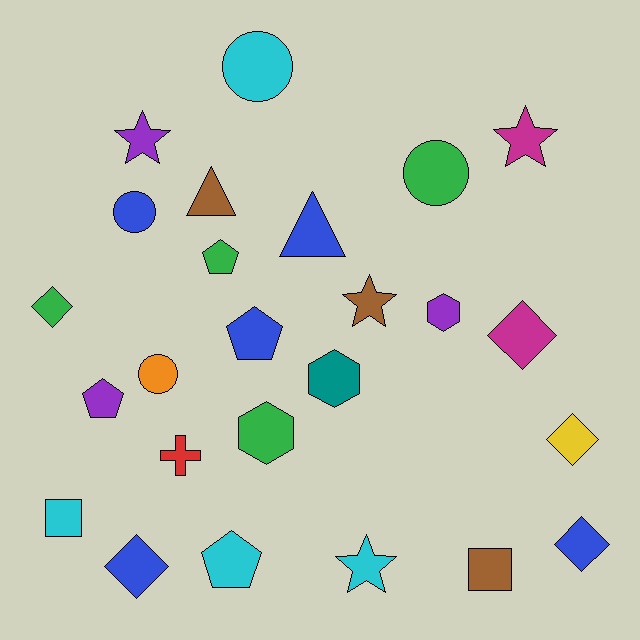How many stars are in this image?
There are 4 stars.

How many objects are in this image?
There are 25 objects.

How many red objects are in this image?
There is 1 red object.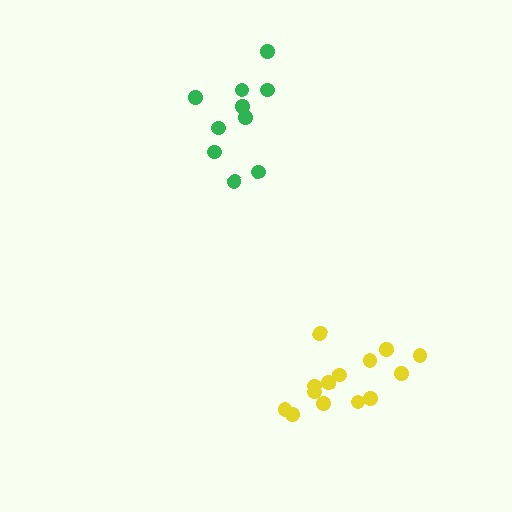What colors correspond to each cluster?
The clusters are colored: yellow, green.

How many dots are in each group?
Group 1: 14 dots, Group 2: 10 dots (24 total).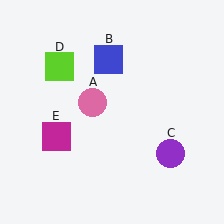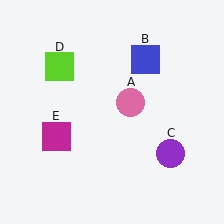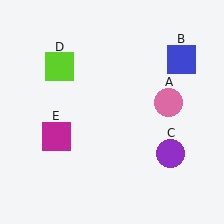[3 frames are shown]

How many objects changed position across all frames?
2 objects changed position: pink circle (object A), blue square (object B).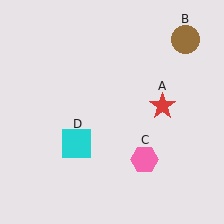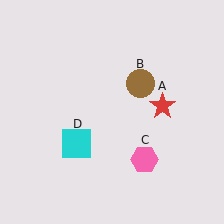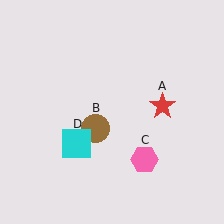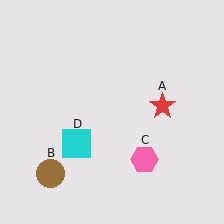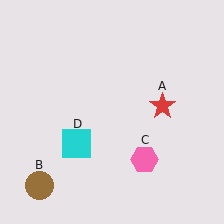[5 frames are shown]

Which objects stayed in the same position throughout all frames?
Red star (object A) and pink hexagon (object C) and cyan square (object D) remained stationary.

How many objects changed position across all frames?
1 object changed position: brown circle (object B).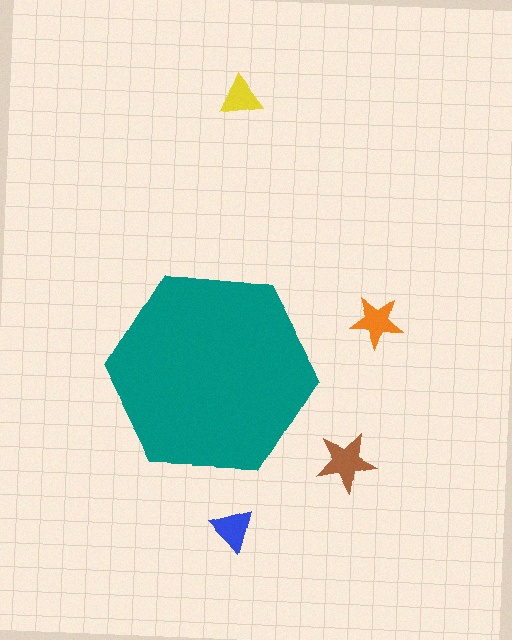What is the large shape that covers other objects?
A teal hexagon.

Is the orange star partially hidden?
No, the orange star is fully visible.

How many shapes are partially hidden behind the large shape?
0 shapes are partially hidden.